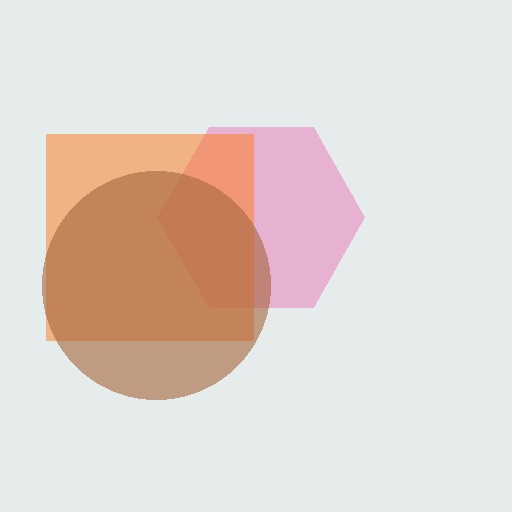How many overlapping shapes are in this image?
There are 3 overlapping shapes in the image.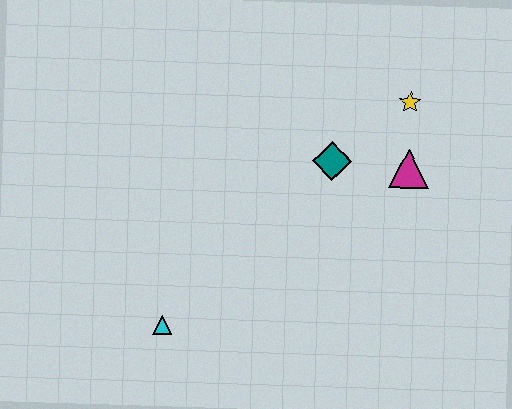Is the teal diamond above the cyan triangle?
Yes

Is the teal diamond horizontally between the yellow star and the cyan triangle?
Yes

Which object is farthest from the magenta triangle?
The cyan triangle is farthest from the magenta triangle.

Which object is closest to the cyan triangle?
The teal diamond is closest to the cyan triangle.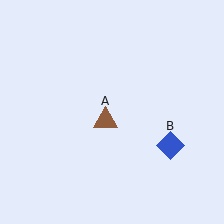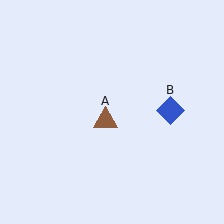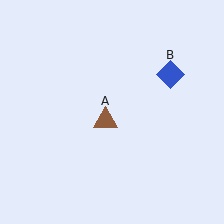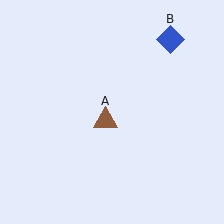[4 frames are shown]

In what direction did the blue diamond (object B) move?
The blue diamond (object B) moved up.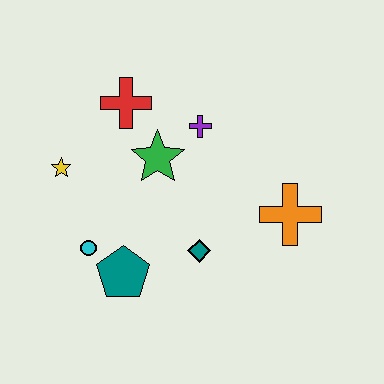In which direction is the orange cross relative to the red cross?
The orange cross is to the right of the red cross.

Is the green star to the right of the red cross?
Yes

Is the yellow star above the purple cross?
No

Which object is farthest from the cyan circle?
The orange cross is farthest from the cyan circle.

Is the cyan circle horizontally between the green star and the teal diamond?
No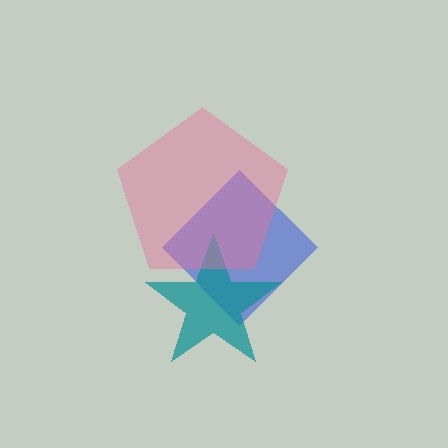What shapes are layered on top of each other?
The layered shapes are: a blue diamond, a teal star, a pink pentagon.